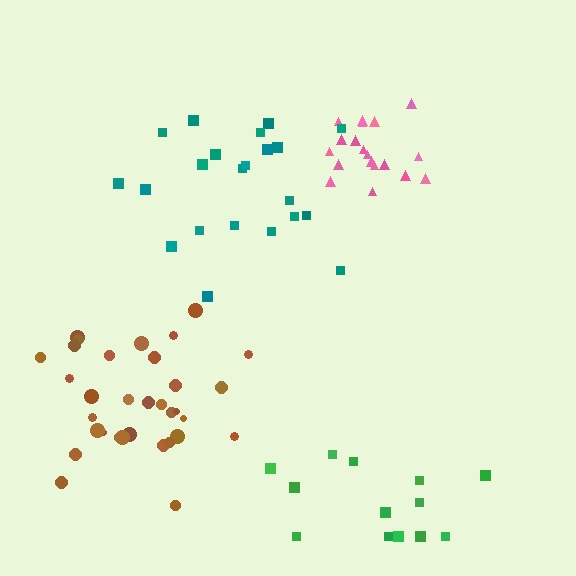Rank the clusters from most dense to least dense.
pink, brown, teal, green.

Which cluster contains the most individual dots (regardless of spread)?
Brown (33).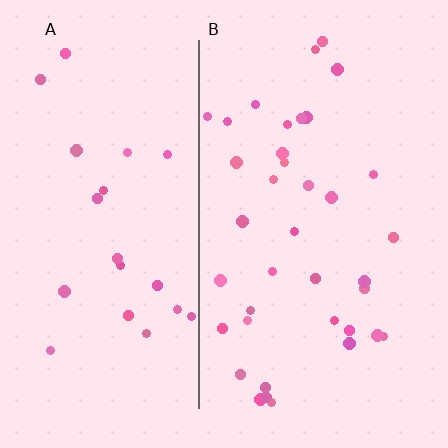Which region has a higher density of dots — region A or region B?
B (the right).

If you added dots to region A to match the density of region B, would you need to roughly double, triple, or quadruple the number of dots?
Approximately double.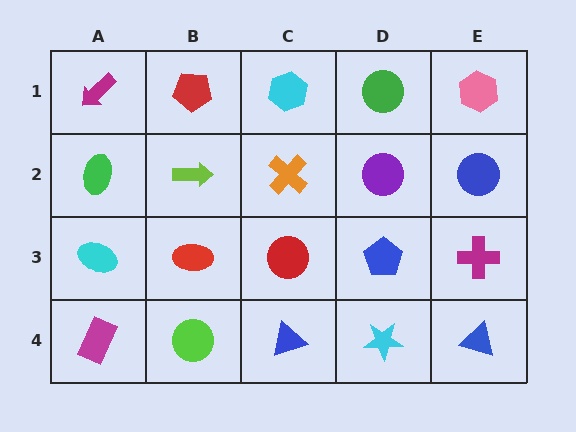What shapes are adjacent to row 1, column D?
A purple circle (row 2, column D), a cyan hexagon (row 1, column C), a pink hexagon (row 1, column E).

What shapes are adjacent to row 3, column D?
A purple circle (row 2, column D), a cyan star (row 4, column D), a red circle (row 3, column C), a magenta cross (row 3, column E).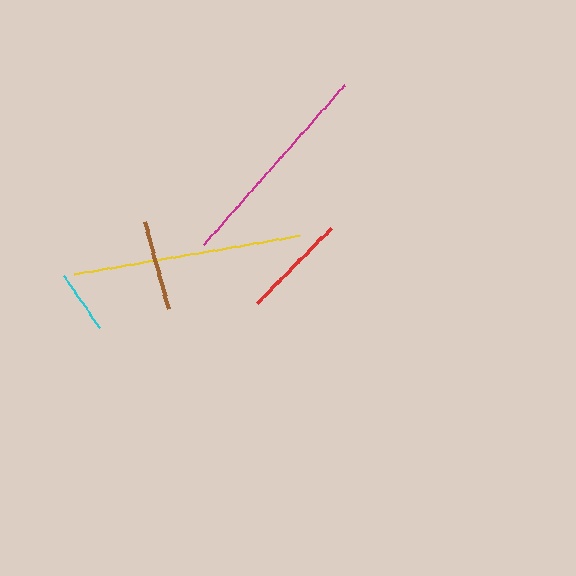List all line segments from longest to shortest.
From longest to shortest: yellow, magenta, red, brown, cyan.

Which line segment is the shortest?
The cyan line is the shortest at approximately 63 pixels.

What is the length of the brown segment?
The brown segment is approximately 90 pixels long.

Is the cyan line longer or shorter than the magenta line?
The magenta line is longer than the cyan line.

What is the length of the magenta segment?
The magenta segment is approximately 213 pixels long.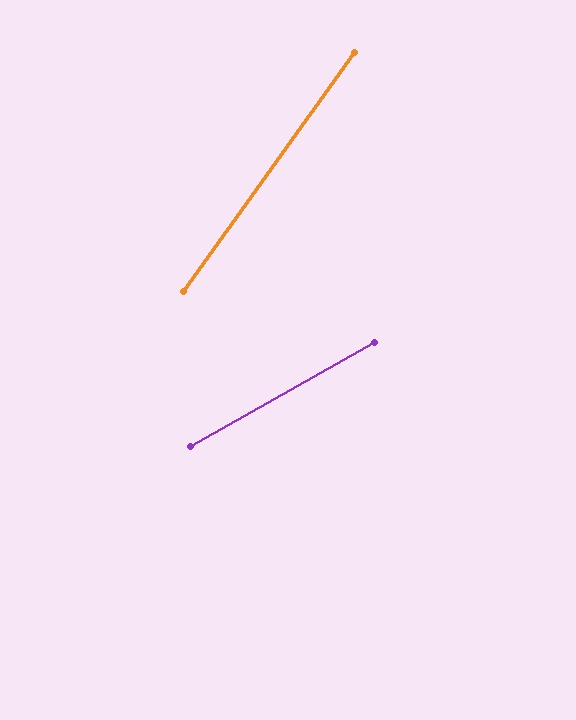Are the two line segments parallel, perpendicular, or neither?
Neither parallel nor perpendicular — they differ by about 25°.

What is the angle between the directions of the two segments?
Approximately 25 degrees.